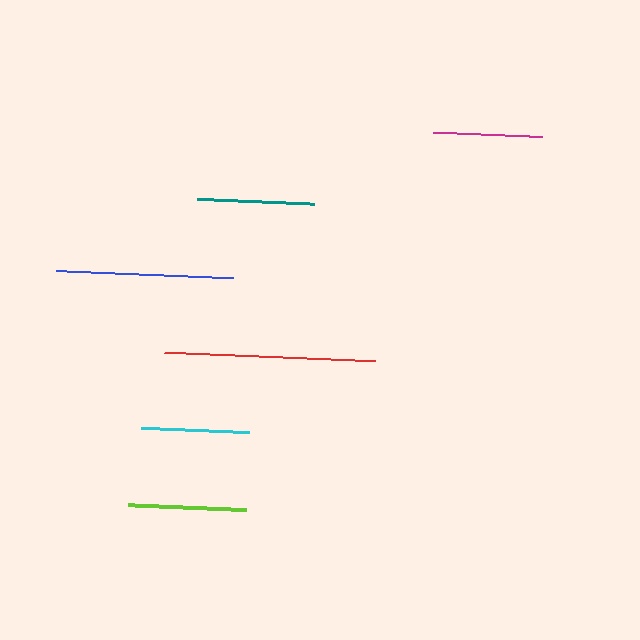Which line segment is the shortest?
The cyan line is the shortest at approximately 108 pixels.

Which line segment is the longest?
The red line is the longest at approximately 211 pixels.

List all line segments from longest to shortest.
From longest to shortest: red, blue, lime, teal, magenta, cyan.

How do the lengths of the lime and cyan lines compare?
The lime and cyan lines are approximately the same length.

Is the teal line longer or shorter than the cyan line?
The teal line is longer than the cyan line.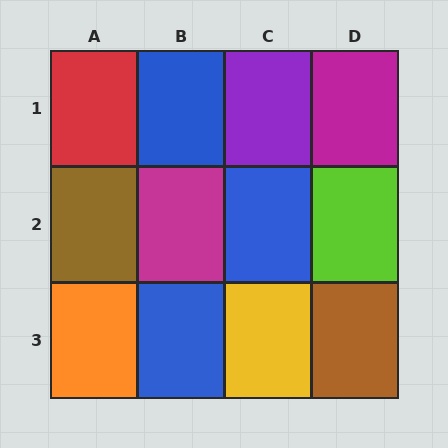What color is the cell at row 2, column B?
Magenta.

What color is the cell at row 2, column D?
Lime.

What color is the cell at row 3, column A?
Orange.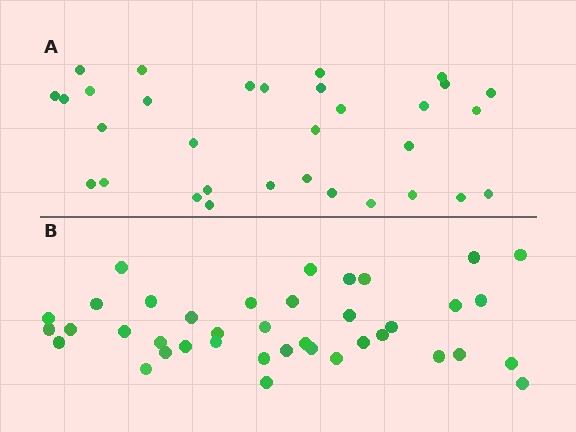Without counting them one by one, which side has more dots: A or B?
Region B (the bottom region) has more dots.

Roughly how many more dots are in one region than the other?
Region B has roughly 8 or so more dots than region A.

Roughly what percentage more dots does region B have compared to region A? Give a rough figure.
About 20% more.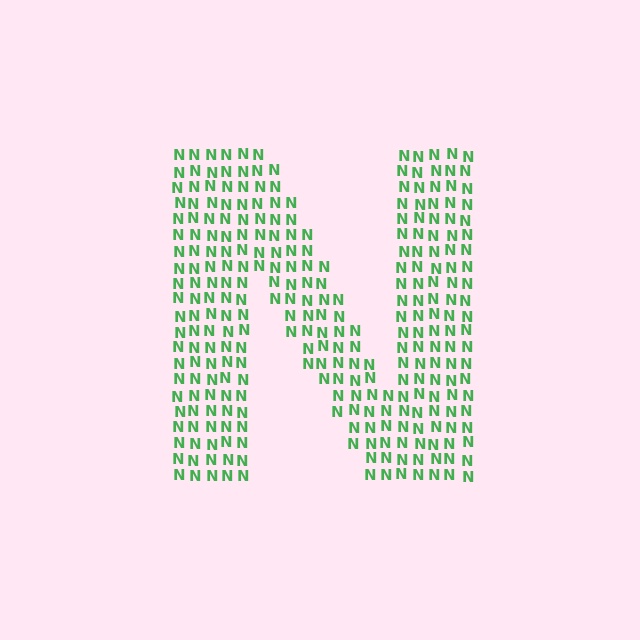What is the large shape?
The large shape is the letter N.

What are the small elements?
The small elements are letter N's.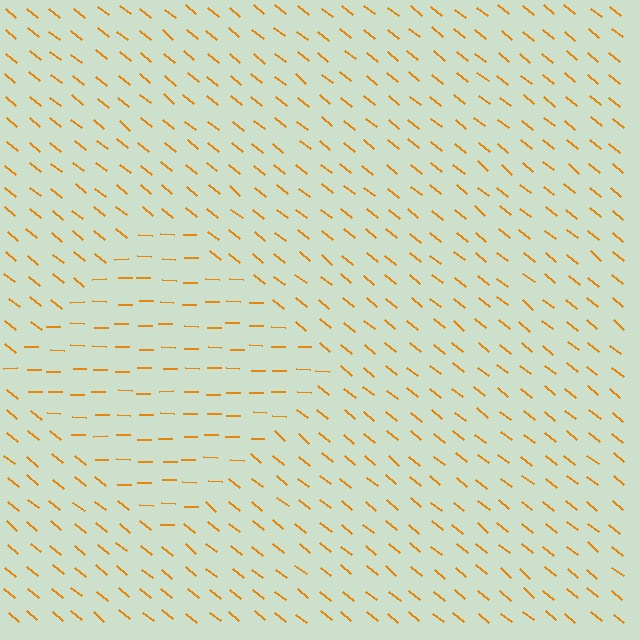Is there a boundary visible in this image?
Yes, there is a texture boundary formed by a change in line orientation.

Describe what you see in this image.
The image is filled with small orange line segments. A diamond region in the image has lines oriented differently from the surrounding lines, creating a visible texture boundary.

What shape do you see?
I see a diamond.